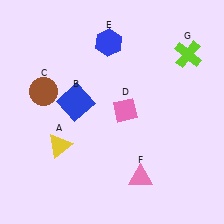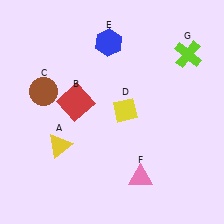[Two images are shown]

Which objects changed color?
B changed from blue to red. D changed from pink to yellow.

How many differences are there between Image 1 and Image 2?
There are 2 differences between the two images.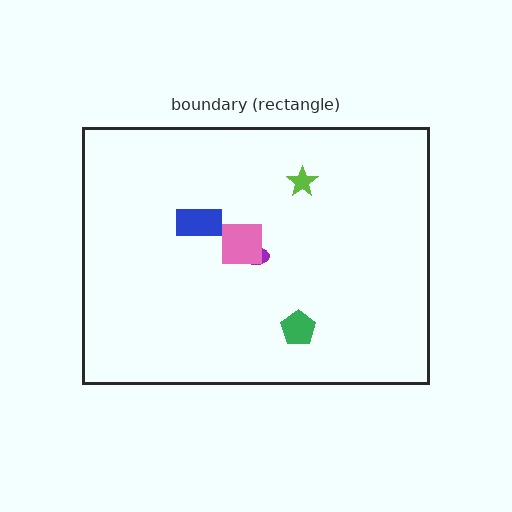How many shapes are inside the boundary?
6 inside, 0 outside.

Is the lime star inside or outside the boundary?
Inside.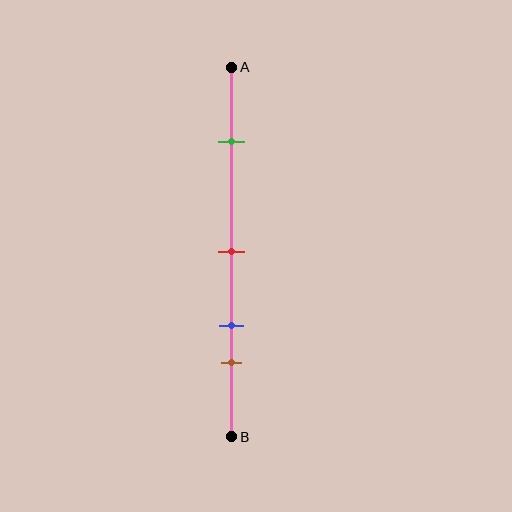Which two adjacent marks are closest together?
The blue and brown marks are the closest adjacent pair.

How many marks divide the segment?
There are 4 marks dividing the segment.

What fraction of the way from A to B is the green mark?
The green mark is approximately 20% (0.2) of the way from A to B.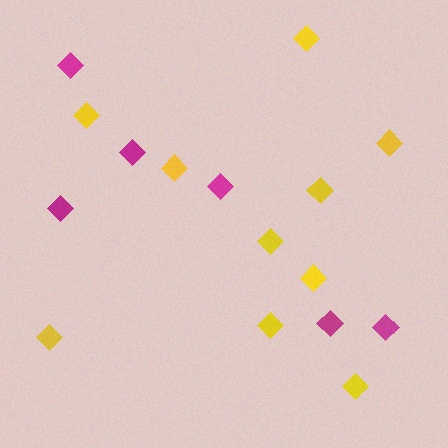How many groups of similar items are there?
There are 2 groups: one group of magenta diamonds (6) and one group of yellow diamonds (10).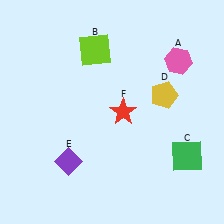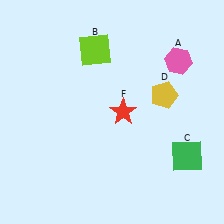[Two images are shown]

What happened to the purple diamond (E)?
The purple diamond (E) was removed in Image 2. It was in the bottom-left area of Image 1.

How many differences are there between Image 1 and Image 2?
There is 1 difference between the two images.